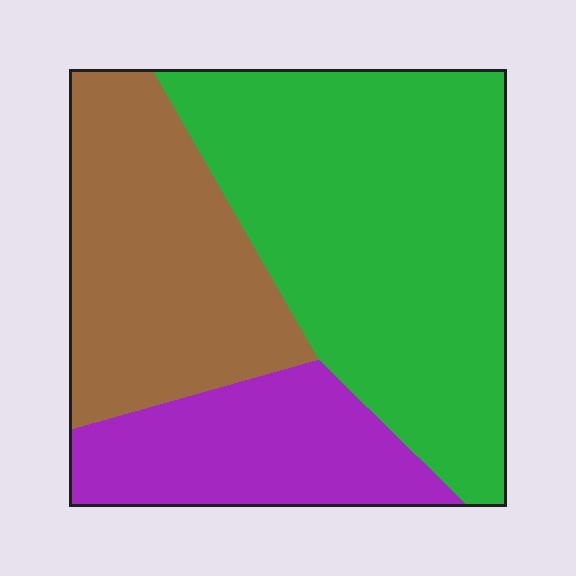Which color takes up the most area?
Green, at roughly 50%.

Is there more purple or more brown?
Brown.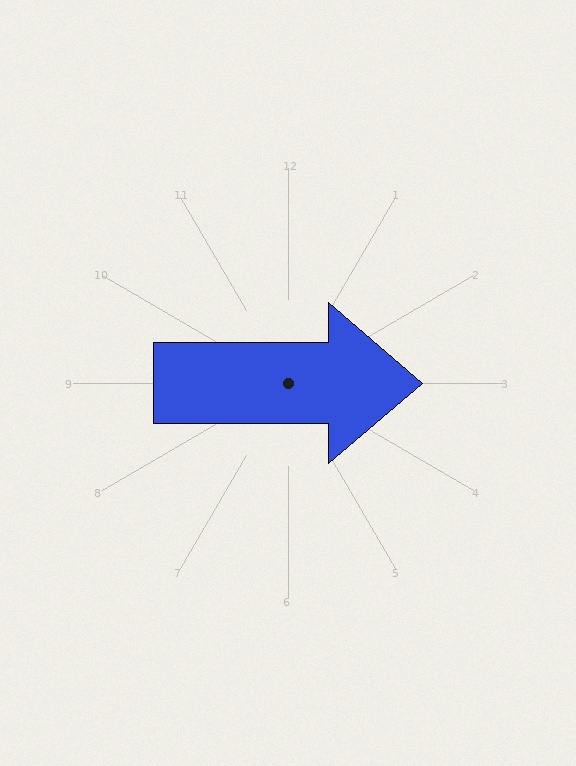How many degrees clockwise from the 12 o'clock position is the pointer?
Approximately 90 degrees.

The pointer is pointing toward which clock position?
Roughly 3 o'clock.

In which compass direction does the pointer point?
East.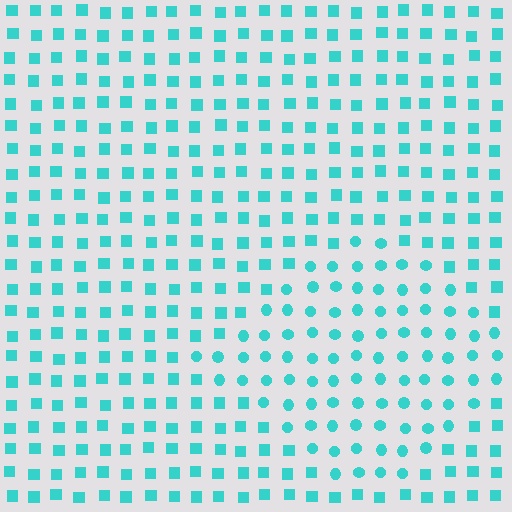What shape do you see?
I see a diamond.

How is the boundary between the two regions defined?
The boundary is defined by a change in element shape: circles inside vs. squares outside. All elements share the same color and spacing.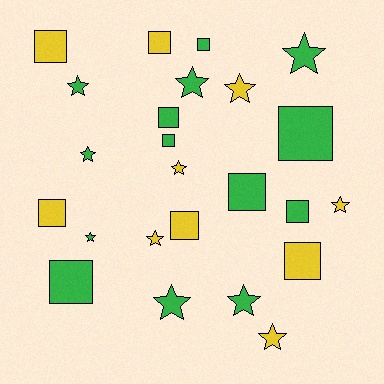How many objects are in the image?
There are 24 objects.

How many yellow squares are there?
There are 5 yellow squares.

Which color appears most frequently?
Green, with 14 objects.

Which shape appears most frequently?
Square, with 12 objects.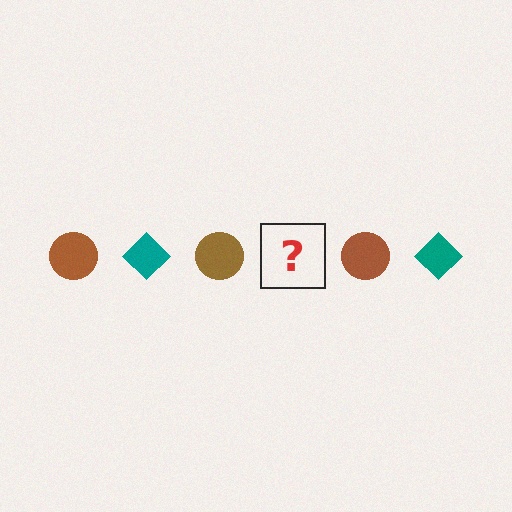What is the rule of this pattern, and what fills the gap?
The rule is that the pattern alternates between brown circle and teal diamond. The gap should be filled with a teal diamond.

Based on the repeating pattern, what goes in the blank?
The blank should be a teal diamond.